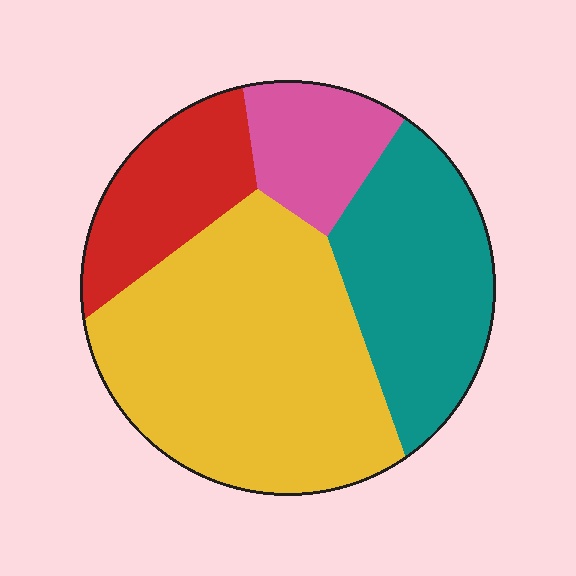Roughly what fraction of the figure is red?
Red takes up less than a sixth of the figure.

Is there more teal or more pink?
Teal.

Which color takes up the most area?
Yellow, at roughly 45%.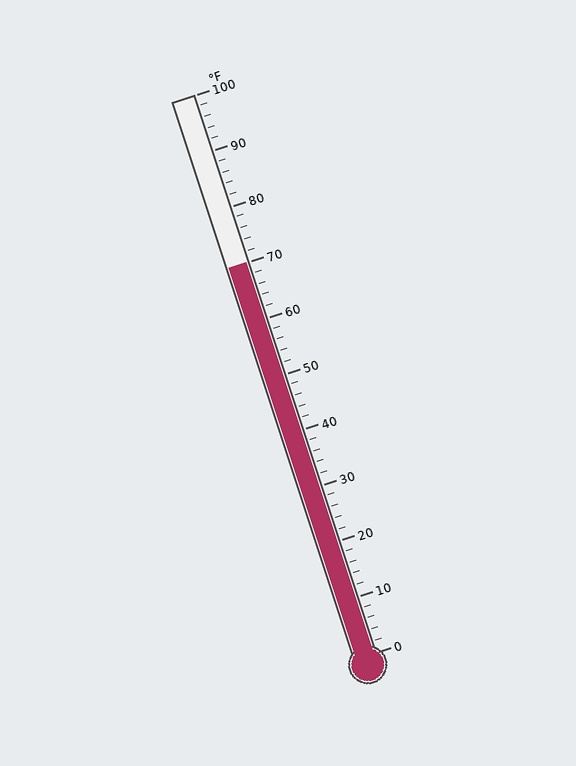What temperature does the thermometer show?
The thermometer shows approximately 70°F.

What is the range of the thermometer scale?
The thermometer scale ranges from 0°F to 100°F.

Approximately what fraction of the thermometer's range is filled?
The thermometer is filled to approximately 70% of its range.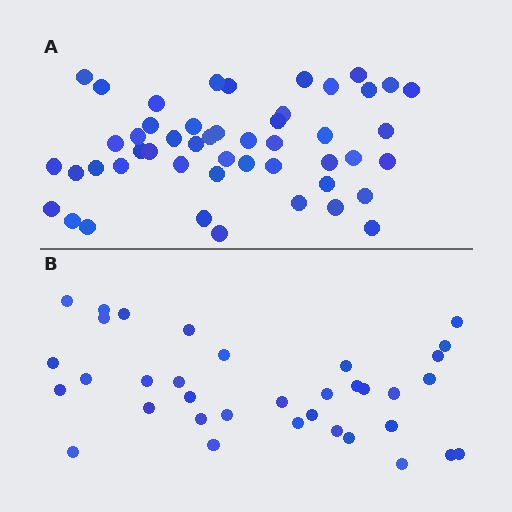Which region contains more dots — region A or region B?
Region A (the top region) has more dots.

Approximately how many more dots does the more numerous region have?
Region A has approximately 15 more dots than region B.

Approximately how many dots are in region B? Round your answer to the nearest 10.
About 40 dots. (The exact count is 35, which rounds to 40.)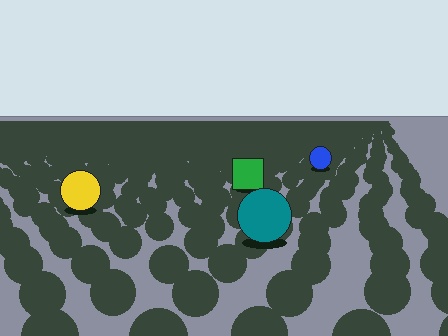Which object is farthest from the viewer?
The blue circle is farthest from the viewer. It appears smaller and the ground texture around it is denser.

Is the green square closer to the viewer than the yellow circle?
No. The yellow circle is closer — you can tell from the texture gradient: the ground texture is coarser near it.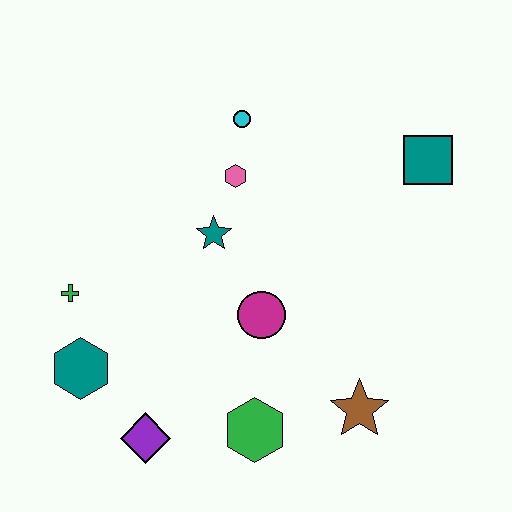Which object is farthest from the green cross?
The teal square is farthest from the green cross.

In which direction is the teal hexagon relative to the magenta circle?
The teal hexagon is to the left of the magenta circle.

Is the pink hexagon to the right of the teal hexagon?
Yes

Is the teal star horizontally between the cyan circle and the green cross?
Yes